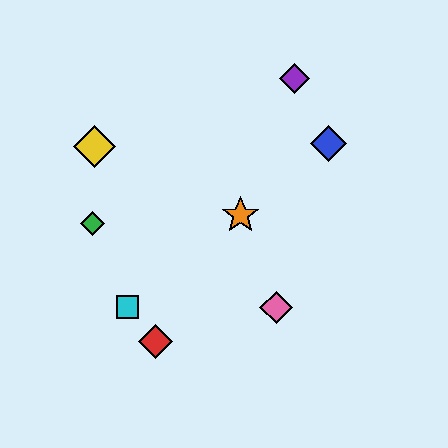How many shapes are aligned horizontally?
2 shapes (the cyan square, the pink diamond) are aligned horizontally.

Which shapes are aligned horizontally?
The cyan square, the pink diamond are aligned horizontally.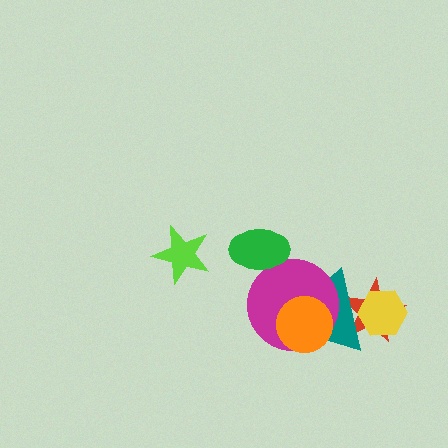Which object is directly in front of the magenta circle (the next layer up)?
The orange circle is directly in front of the magenta circle.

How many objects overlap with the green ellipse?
1 object overlaps with the green ellipse.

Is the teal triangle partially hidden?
Yes, it is partially covered by another shape.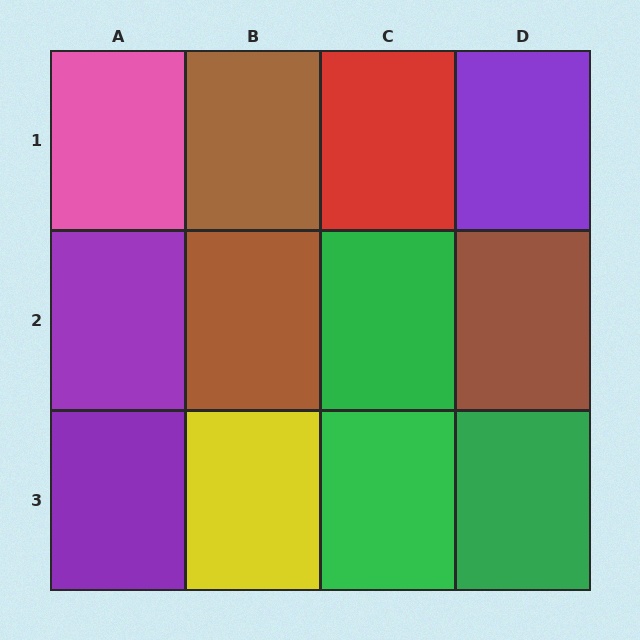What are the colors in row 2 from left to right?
Purple, brown, green, brown.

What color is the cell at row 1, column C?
Red.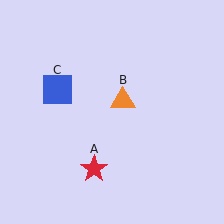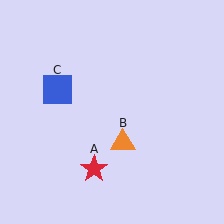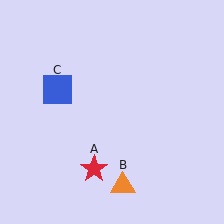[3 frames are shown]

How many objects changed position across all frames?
1 object changed position: orange triangle (object B).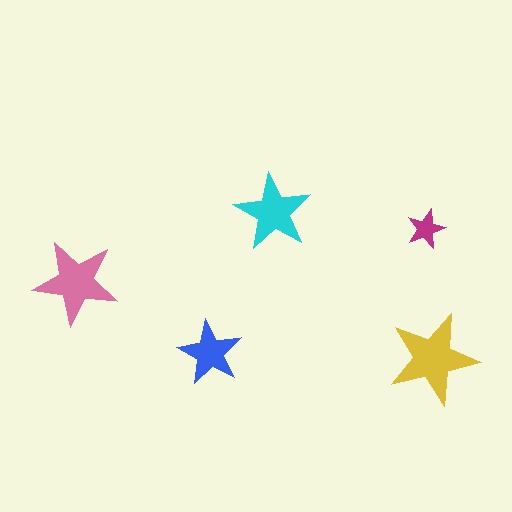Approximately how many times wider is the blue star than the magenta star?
About 1.5 times wider.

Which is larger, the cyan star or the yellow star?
The yellow one.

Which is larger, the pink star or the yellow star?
The yellow one.